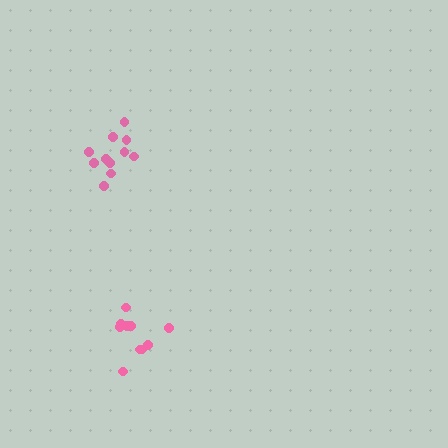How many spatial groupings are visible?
There are 2 spatial groupings.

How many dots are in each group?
Group 1: 10 dots, Group 2: 11 dots (21 total).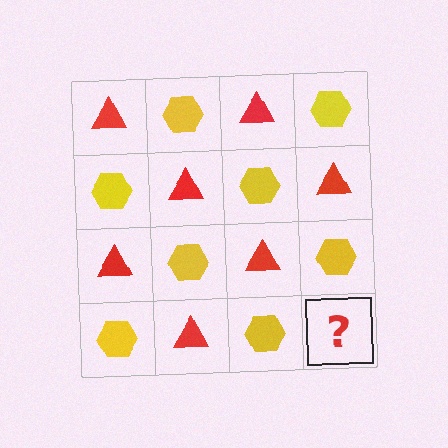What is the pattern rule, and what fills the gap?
The rule is that it alternates red triangle and yellow hexagon in a checkerboard pattern. The gap should be filled with a red triangle.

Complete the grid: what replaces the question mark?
The question mark should be replaced with a red triangle.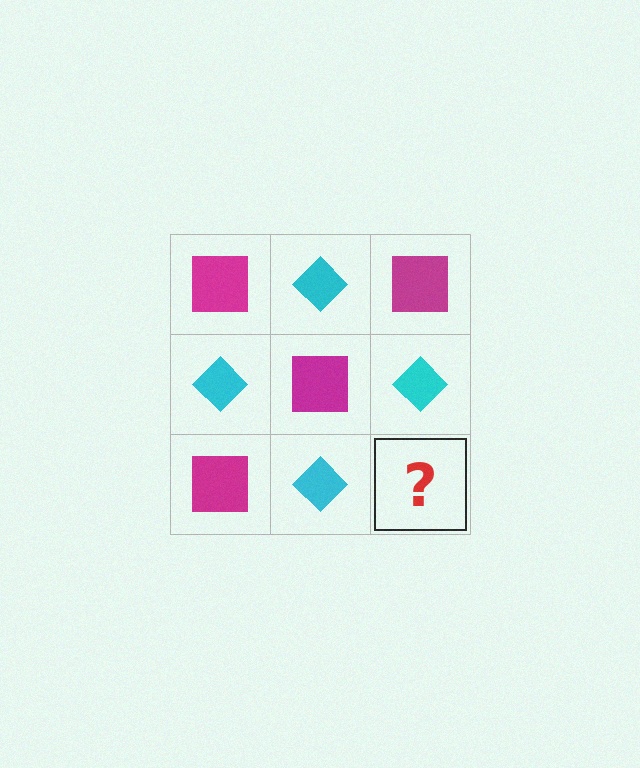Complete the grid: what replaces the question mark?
The question mark should be replaced with a magenta square.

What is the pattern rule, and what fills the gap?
The rule is that it alternates magenta square and cyan diamond in a checkerboard pattern. The gap should be filled with a magenta square.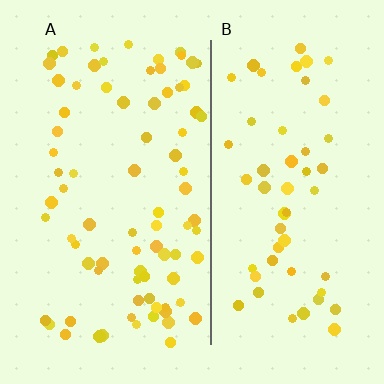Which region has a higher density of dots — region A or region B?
A (the left).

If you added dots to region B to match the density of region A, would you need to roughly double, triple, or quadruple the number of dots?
Approximately double.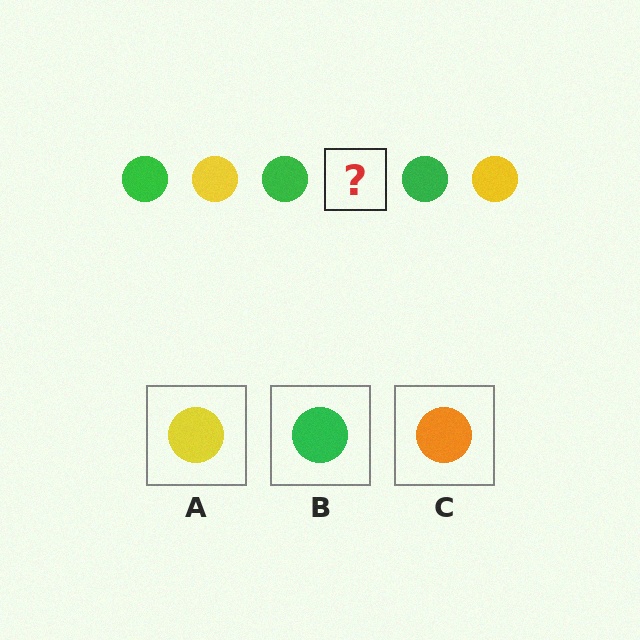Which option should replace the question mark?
Option A.